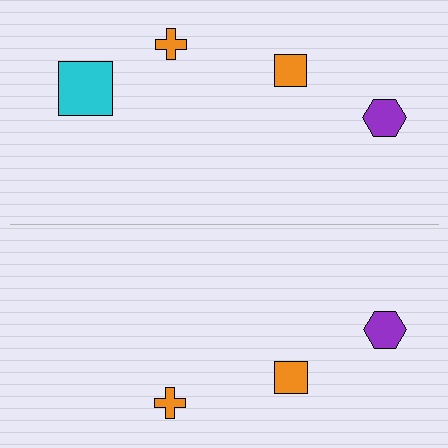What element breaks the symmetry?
A cyan square is missing from the bottom side.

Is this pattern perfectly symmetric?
No, the pattern is not perfectly symmetric. A cyan square is missing from the bottom side.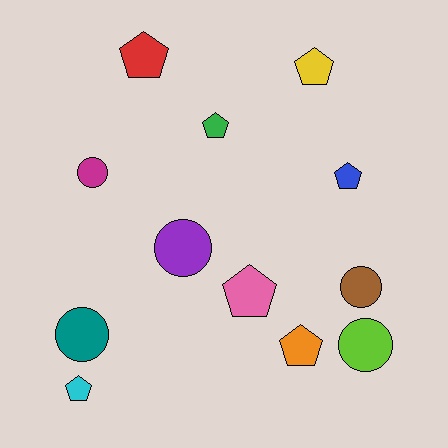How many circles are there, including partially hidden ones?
There are 5 circles.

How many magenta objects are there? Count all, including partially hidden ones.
There is 1 magenta object.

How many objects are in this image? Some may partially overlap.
There are 12 objects.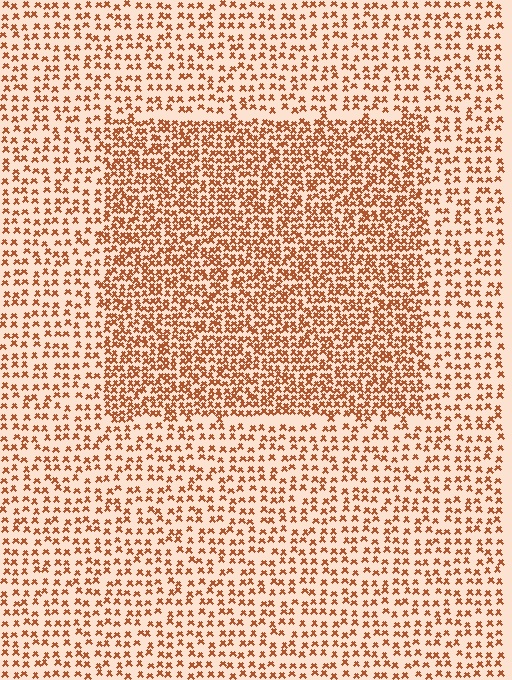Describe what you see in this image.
The image contains small brown elements arranged at two different densities. A rectangle-shaped region is visible where the elements are more densely packed than the surrounding area.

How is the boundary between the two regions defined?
The boundary is defined by a change in element density (approximately 1.9x ratio). All elements are the same color, size, and shape.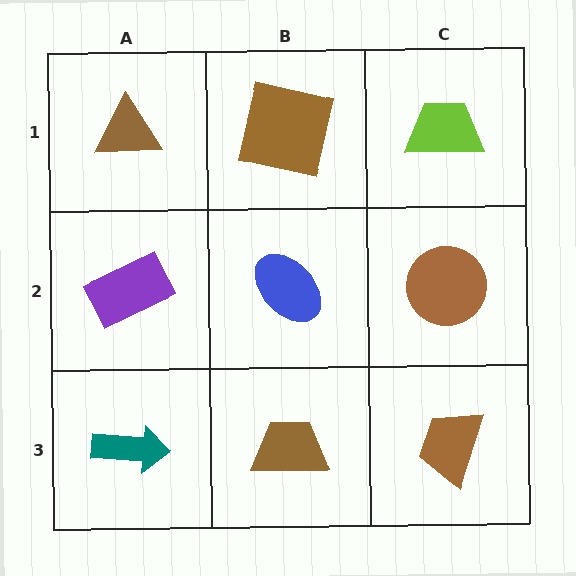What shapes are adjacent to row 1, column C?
A brown circle (row 2, column C), a brown square (row 1, column B).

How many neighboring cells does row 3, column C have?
2.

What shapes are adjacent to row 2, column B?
A brown square (row 1, column B), a brown trapezoid (row 3, column B), a purple rectangle (row 2, column A), a brown circle (row 2, column C).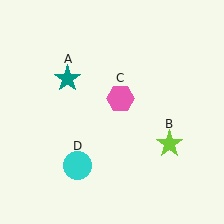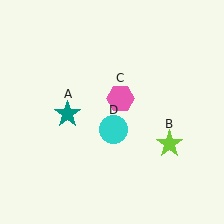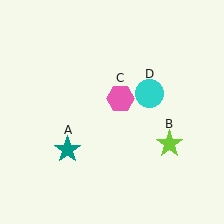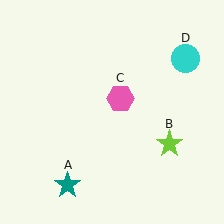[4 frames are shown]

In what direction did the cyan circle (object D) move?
The cyan circle (object D) moved up and to the right.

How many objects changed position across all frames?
2 objects changed position: teal star (object A), cyan circle (object D).